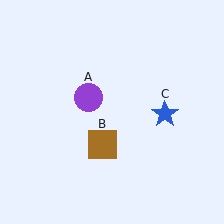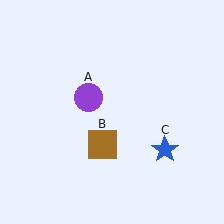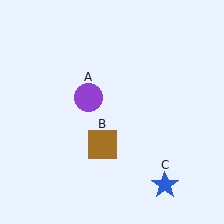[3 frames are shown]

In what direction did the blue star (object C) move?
The blue star (object C) moved down.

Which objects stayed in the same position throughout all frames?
Purple circle (object A) and brown square (object B) remained stationary.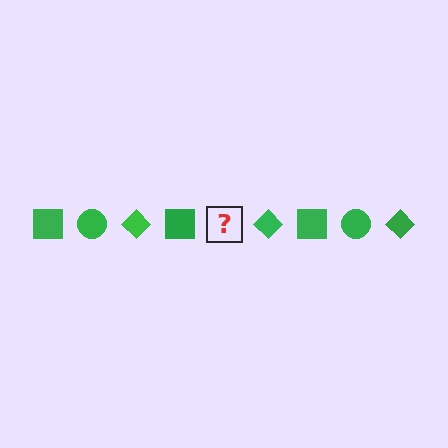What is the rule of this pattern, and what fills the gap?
The rule is that the pattern cycles through square, circle, diamond shapes in green. The gap should be filled with a green circle.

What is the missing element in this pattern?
The missing element is a green circle.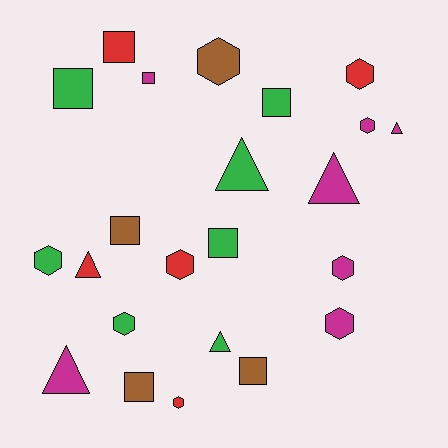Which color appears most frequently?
Magenta, with 7 objects.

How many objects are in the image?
There are 23 objects.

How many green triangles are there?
There are 2 green triangles.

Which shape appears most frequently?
Hexagon, with 9 objects.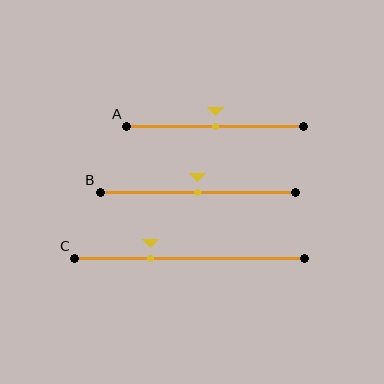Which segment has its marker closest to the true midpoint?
Segment A has its marker closest to the true midpoint.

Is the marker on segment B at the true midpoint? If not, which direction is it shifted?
Yes, the marker on segment B is at the true midpoint.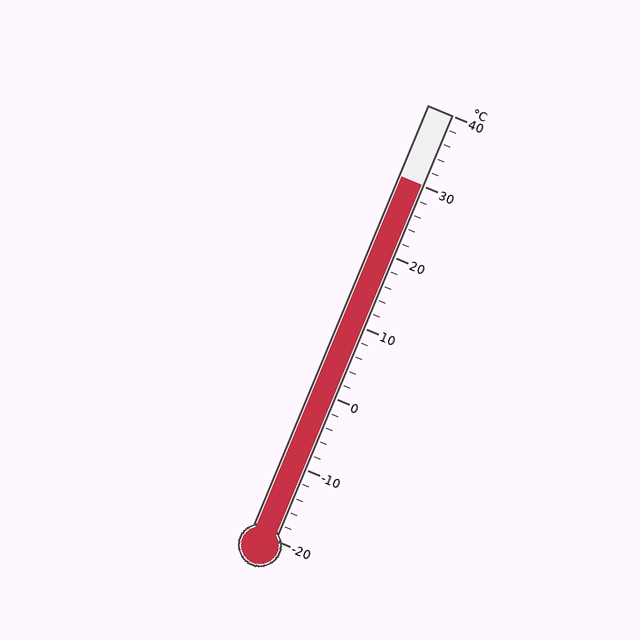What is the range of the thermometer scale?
The thermometer scale ranges from -20°C to 40°C.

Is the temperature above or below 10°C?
The temperature is above 10°C.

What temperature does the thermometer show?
The thermometer shows approximately 30°C.